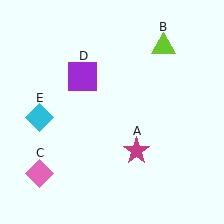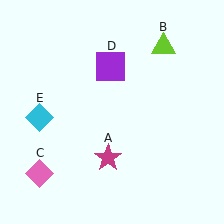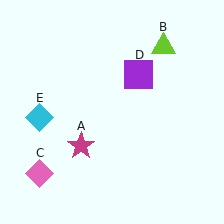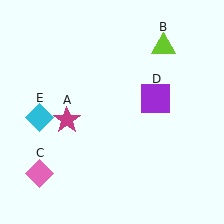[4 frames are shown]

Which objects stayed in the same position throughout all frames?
Lime triangle (object B) and pink diamond (object C) and cyan diamond (object E) remained stationary.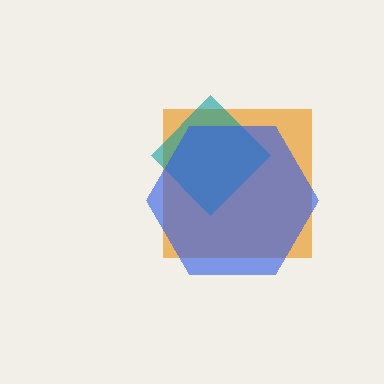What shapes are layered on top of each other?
The layered shapes are: an orange square, a teal diamond, a blue hexagon.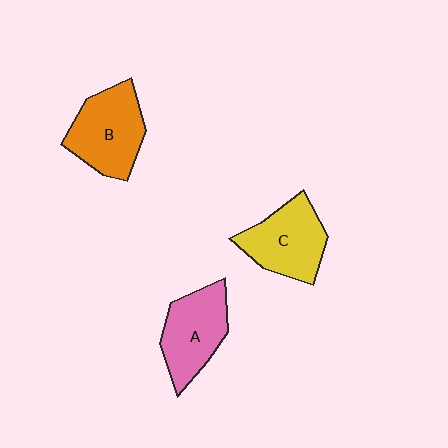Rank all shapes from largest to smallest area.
From largest to smallest: B (orange), C (yellow), A (pink).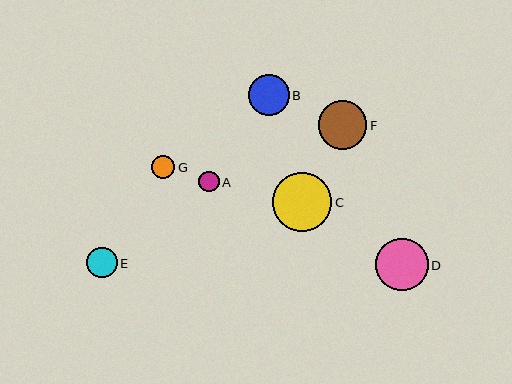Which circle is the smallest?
Circle A is the smallest with a size of approximately 20 pixels.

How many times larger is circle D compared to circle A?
Circle D is approximately 2.6 times the size of circle A.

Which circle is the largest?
Circle C is the largest with a size of approximately 59 pixels.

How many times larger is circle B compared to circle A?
Circle B is approximately 2.0 times the size of circle A.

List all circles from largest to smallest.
From largest to smallest: C, D, F, B, E, G, A.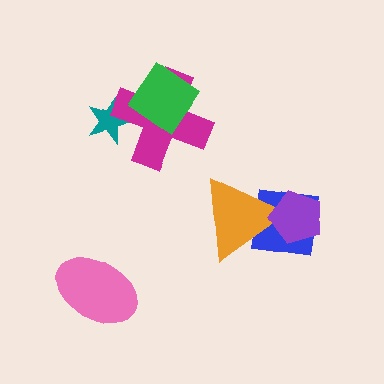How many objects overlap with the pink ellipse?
0 objects overlap with the pink ellipse.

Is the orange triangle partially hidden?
Yes, it is partially covered by another shape.